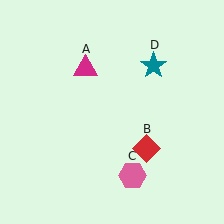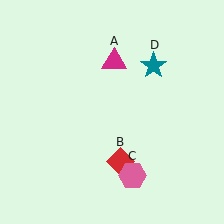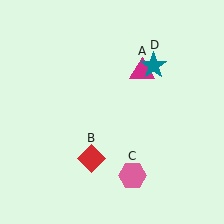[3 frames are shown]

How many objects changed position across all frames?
2 objects changed position: magenta triangle (object A), red diamond (object B).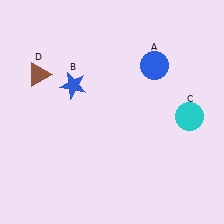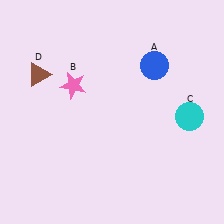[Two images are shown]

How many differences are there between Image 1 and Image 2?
There is 1 difference between the two images.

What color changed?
The star (B) changed from blue in Image 1 to pink in Image 2.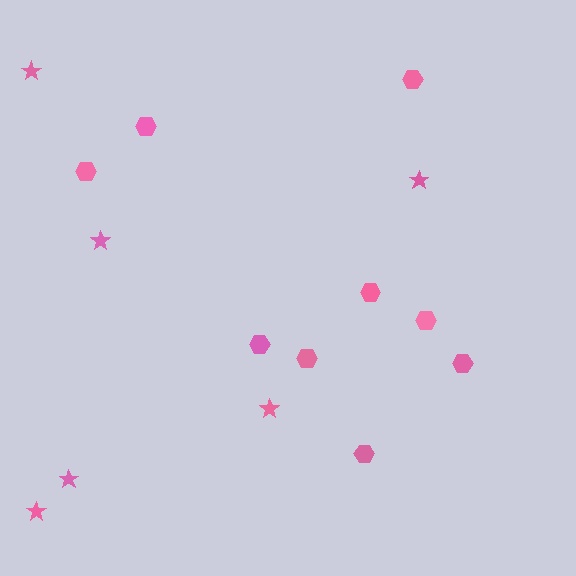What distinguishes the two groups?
There are 2 groups: one group of stars (6) and one group of hexagons (9).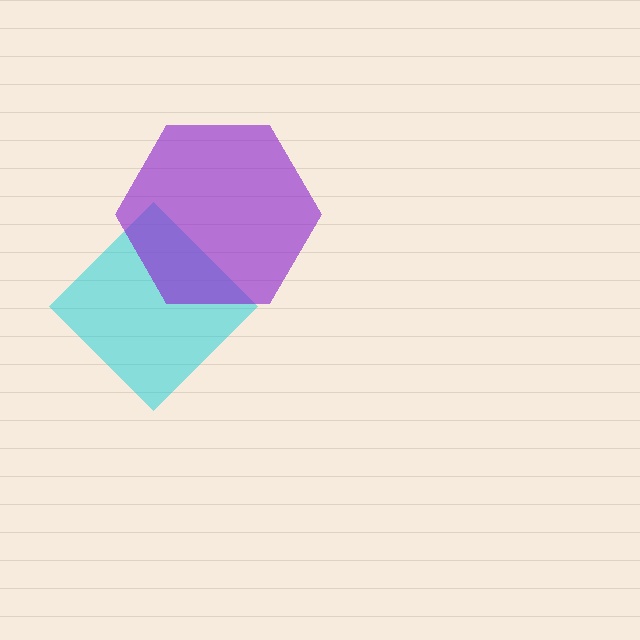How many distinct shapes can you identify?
There are 2 distinct shapes: a cyan diamond, a purple hexagon.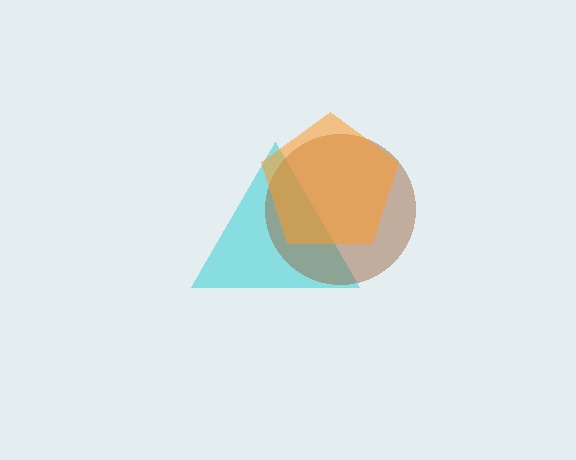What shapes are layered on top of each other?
The layered shapes are: a cyan triangle, a brown circle, an orange pentagon.